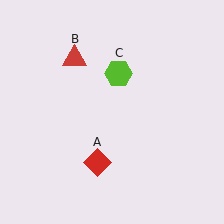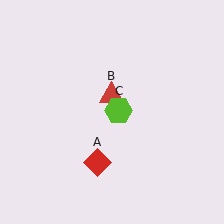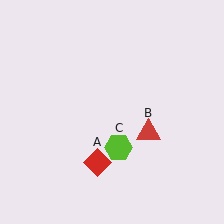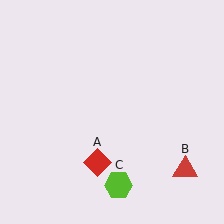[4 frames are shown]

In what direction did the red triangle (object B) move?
The red triangle (object B) moved down and to the right.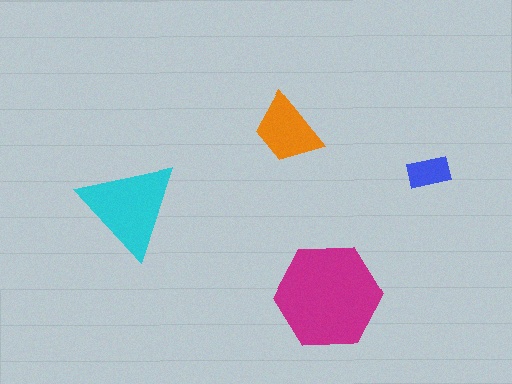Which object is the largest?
The magenta hexagon.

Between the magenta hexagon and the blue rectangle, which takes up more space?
The magenta hexagon.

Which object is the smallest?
The blue rectangle.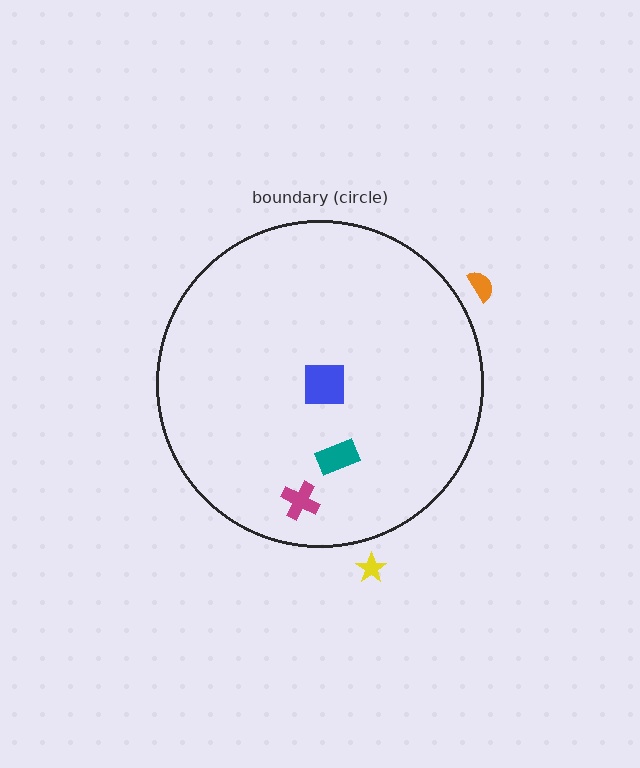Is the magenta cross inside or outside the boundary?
Inside.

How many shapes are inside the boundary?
3 inside, 2 outside.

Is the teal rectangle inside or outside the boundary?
Inside.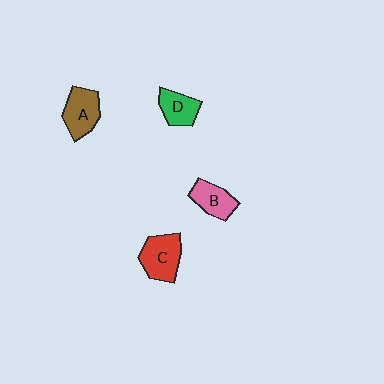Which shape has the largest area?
Shape C (red).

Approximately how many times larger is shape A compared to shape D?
Approximately 1.3 times.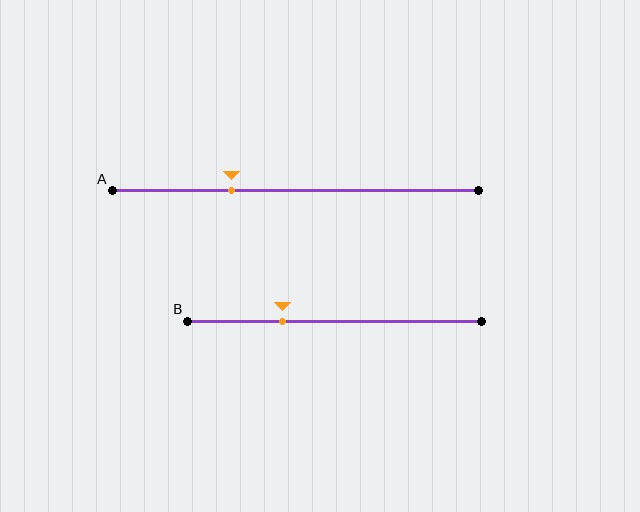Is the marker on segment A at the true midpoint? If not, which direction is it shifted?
No, the marker on segment A is shifted to the left by about 17% of the segment length.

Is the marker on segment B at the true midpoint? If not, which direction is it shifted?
No, the marker on segment B is shifted to the left by about 18% of the segment length.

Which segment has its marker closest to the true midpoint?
Segment A has its marker closest to the true midpoint.